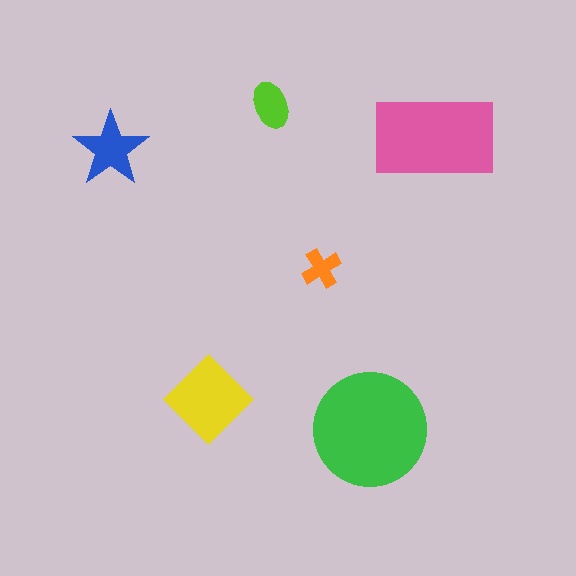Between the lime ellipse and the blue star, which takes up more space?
The blue star.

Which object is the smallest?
The orange cross.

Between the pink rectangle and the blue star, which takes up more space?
The pink rectangle.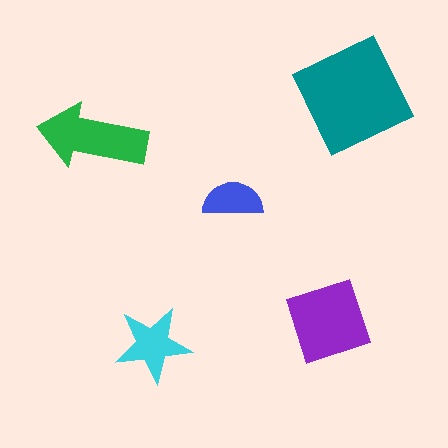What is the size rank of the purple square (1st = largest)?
2nd.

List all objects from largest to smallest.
The teal diamond, the purple square, the green arrow, the cyan star, the blue semicircle.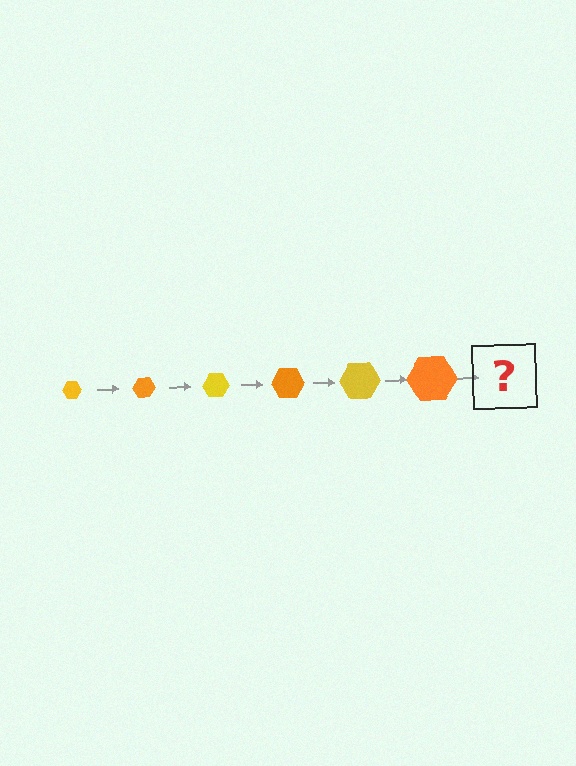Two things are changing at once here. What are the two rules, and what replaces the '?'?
The two rules are that the hexagon grows larger each step and the color cycles through yellow and orange. The '?' should be a yellow hexagon, larger than the previous one.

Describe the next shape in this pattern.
It should be a yellow hexagon, larger than the previous one.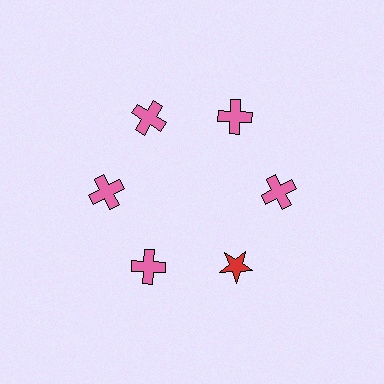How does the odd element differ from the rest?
It differs in both color (red instead of pink) and shape (star instead of cross).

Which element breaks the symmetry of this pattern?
The red star at roughly the 5 o'clock position breaks the symmetry. All other shapes are pink crosses.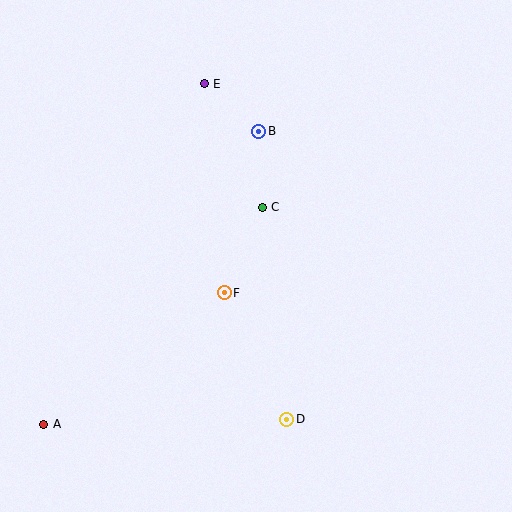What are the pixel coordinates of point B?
Point B is at (259, 131).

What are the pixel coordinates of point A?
Point A is at (44, 424).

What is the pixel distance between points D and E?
The distance between D and E is 345 pixels.